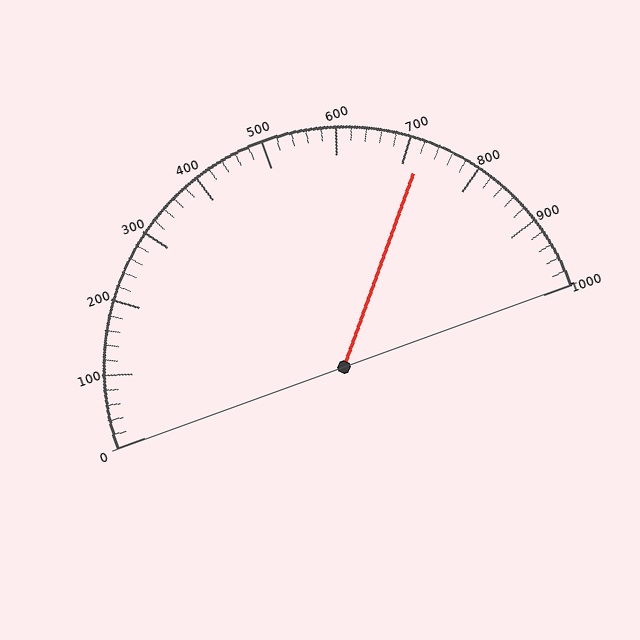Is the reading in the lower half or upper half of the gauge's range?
The reading is in the upper half of the range (0 to 1000).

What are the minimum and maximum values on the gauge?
The gauge ranges from 0 to 1000.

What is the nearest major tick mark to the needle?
The nearest major tick mark is 700.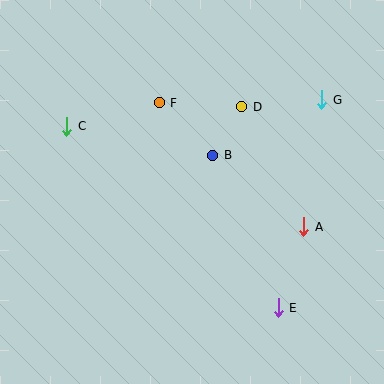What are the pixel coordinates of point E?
Point E is at (278, 308).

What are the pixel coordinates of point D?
Point D is at (242, 107).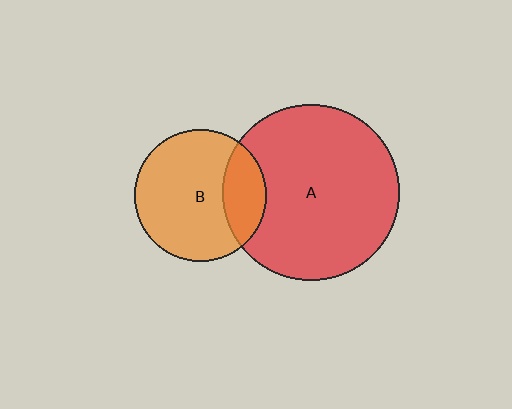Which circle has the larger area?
Circle A (red).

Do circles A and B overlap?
Yes.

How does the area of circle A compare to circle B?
Approximately 1.8 times.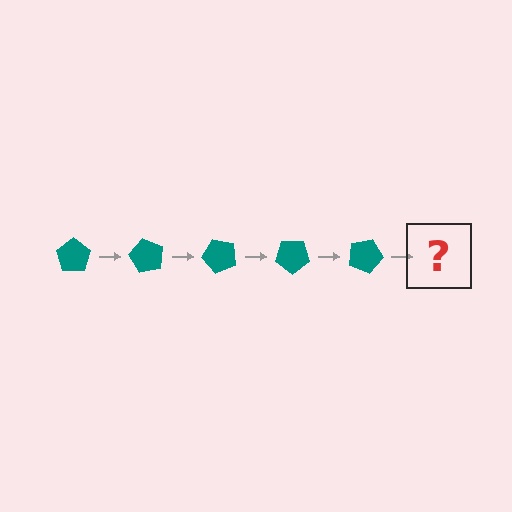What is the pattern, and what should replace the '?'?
The pattern is that the pentagon rotates 60 degrees each step. The '?' should be a teal pentagon rotated 300 degrees.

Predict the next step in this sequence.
The next step is a teal pentagon rotated 300 degrees.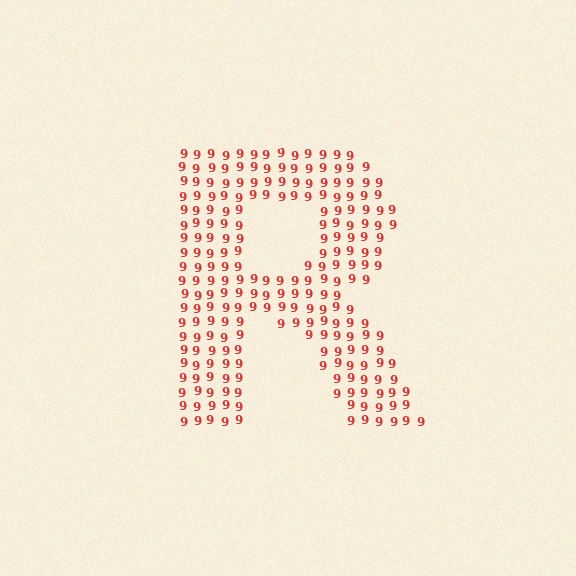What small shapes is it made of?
It is made of small digit 9's.